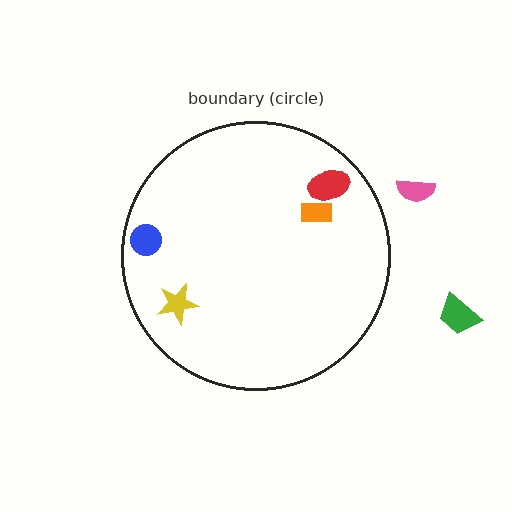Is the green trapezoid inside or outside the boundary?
Outside.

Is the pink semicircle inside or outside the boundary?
Outside.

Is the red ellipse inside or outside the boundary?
Inside.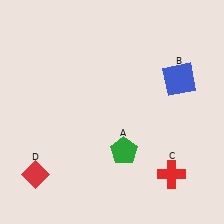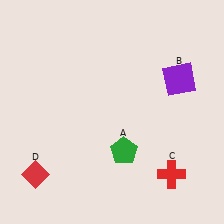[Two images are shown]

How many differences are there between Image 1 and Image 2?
There is 1 difference between the two images.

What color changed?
The square (B) changed from blue in Image 1 to purple in Image 2.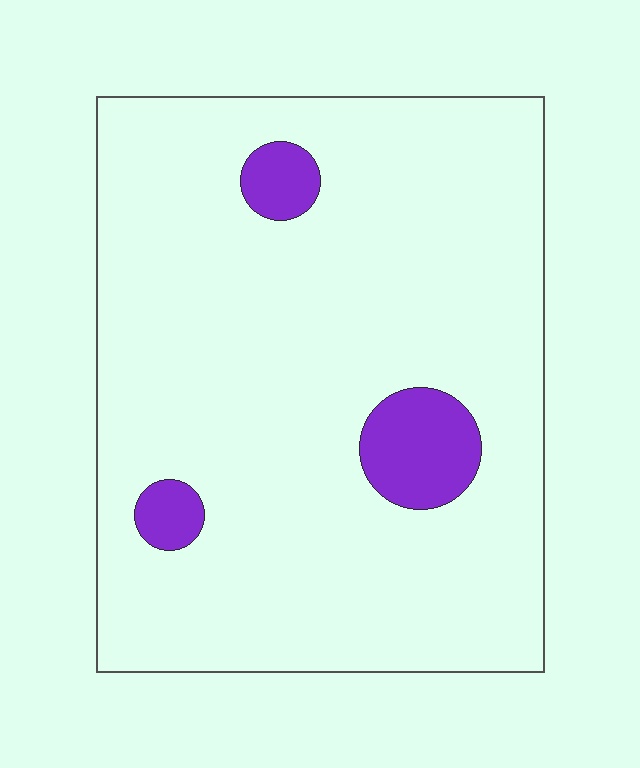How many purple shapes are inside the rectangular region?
3.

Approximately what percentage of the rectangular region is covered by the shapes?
Approximately 10%.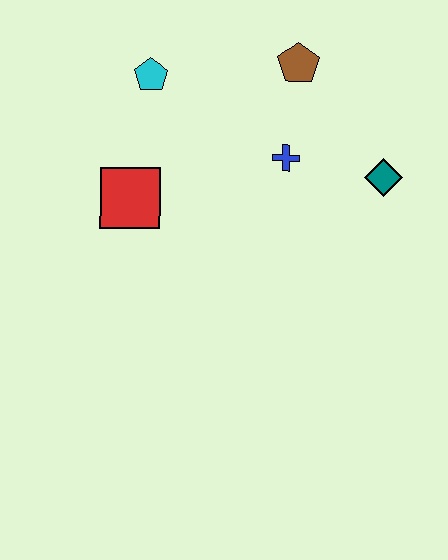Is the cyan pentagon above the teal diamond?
Yes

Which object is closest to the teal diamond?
The blue cross is closest to the teal diamond.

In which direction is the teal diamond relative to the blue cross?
The teal diamond is to the right of the blue cross.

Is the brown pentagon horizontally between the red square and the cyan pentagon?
No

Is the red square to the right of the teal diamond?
No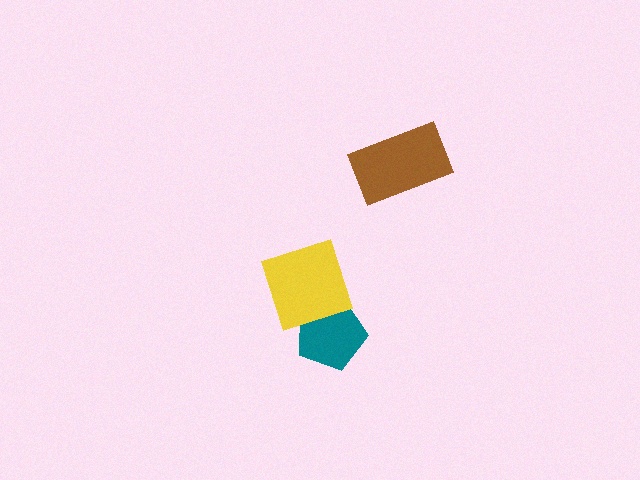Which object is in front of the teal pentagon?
The yellow square is in front of the teal pentagon.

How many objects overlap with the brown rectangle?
0 objects overlap with the brown rectangle.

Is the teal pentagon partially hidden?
Yes, it is partially covered by another shape.